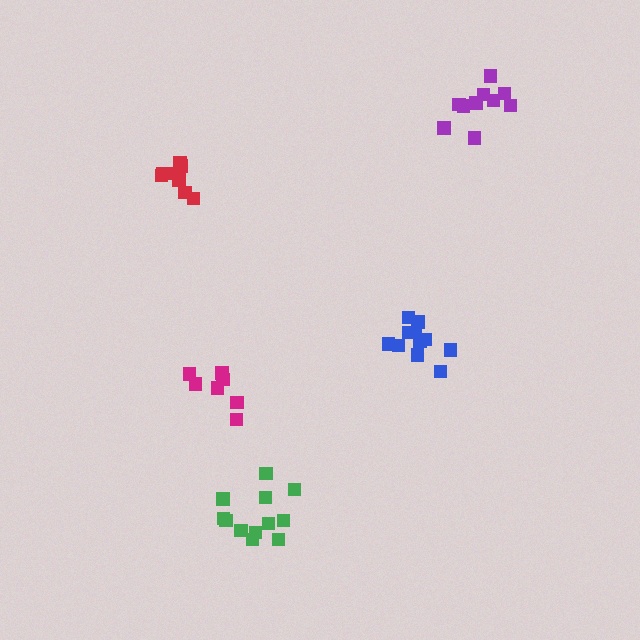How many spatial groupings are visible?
There are 5 spatial groupings.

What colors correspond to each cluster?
The clusters are colored: blue, magenta, red, purple, green.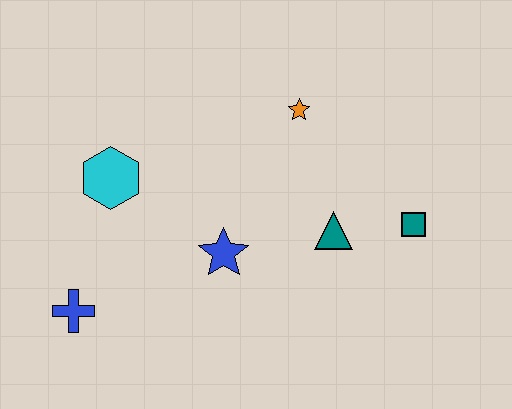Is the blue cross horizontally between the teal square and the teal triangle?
No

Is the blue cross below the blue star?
Yes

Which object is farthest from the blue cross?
The teal square is farthest from the blue cross.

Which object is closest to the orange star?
The teal triangle is closest to the orange star.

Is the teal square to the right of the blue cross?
Yes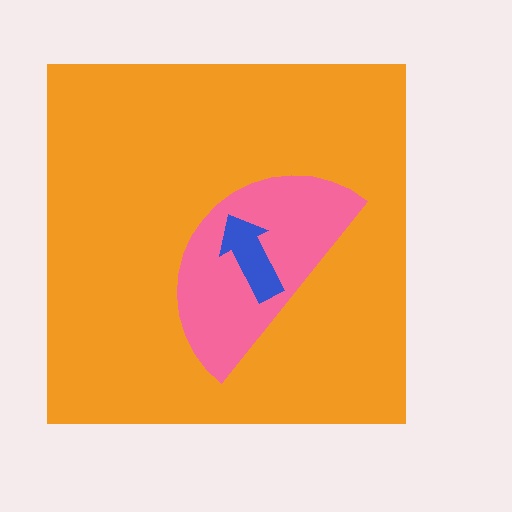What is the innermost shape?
The blue arrow.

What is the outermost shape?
The orange square.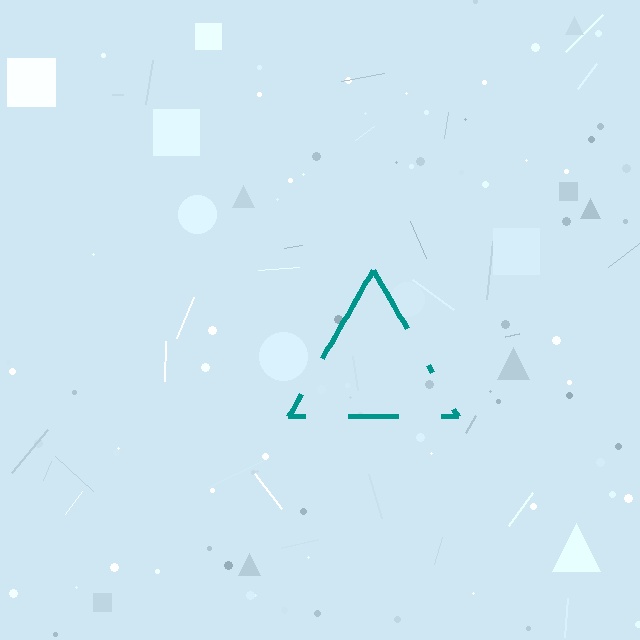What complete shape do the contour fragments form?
The contour fragments form a triangle.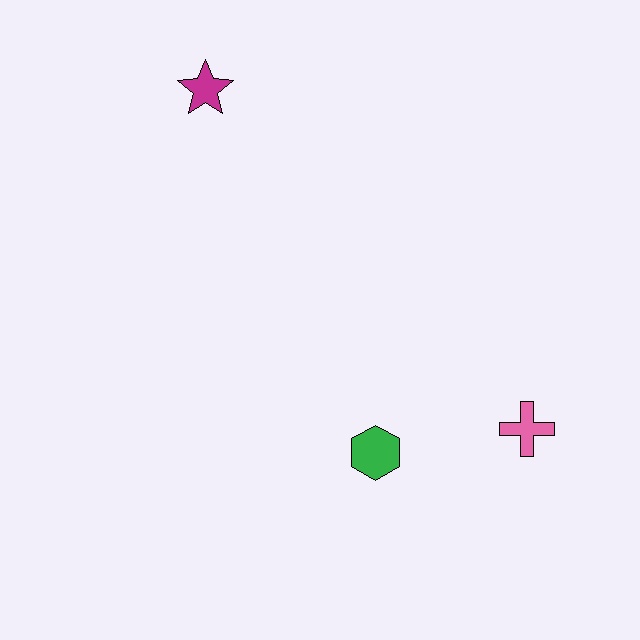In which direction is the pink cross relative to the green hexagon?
The pink cross is to the right of the green hexagon.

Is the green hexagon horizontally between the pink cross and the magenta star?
Yes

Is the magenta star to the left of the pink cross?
Yes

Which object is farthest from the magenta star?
The pink cross is farthest from the magenta star.